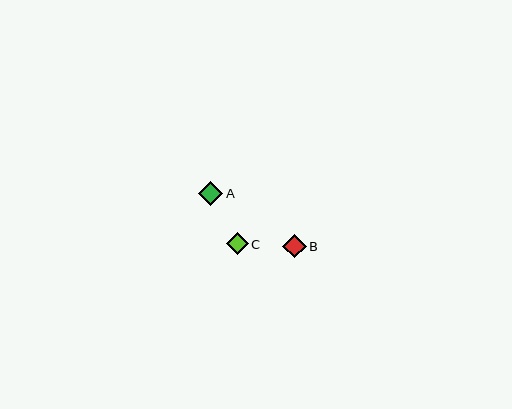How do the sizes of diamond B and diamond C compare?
Diamond B and diamond C are approximately the same size.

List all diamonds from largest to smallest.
From largest to smallest: A, B, C.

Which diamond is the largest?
Diamond A is the largest with a size of approximately 24 pixels.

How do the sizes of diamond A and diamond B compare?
Diamond A and diamond B are approximately the same size.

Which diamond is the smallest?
Diamond C is the smallest with a size of approximately 22 pixels.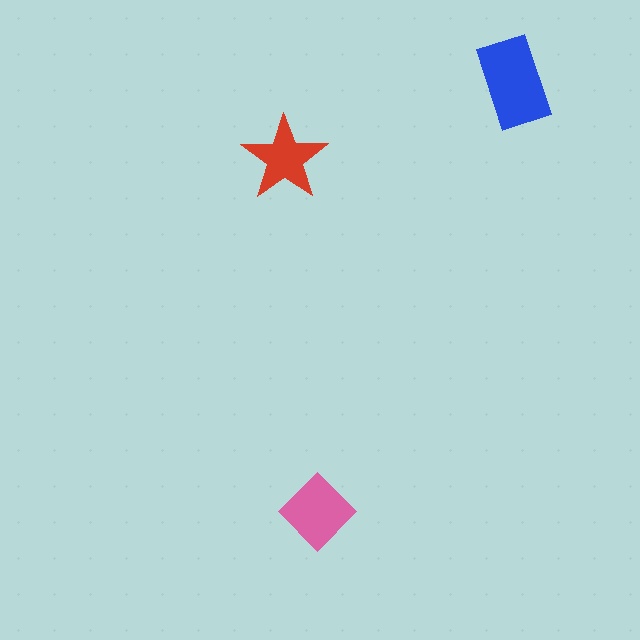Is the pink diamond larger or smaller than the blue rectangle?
Smaller.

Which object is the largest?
The blue rectangle.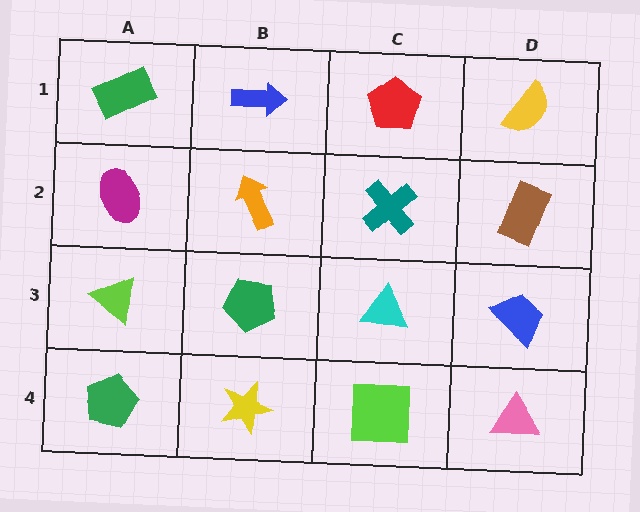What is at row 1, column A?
A green rectangle.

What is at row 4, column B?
A yellow star.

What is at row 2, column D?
A brown rectangle.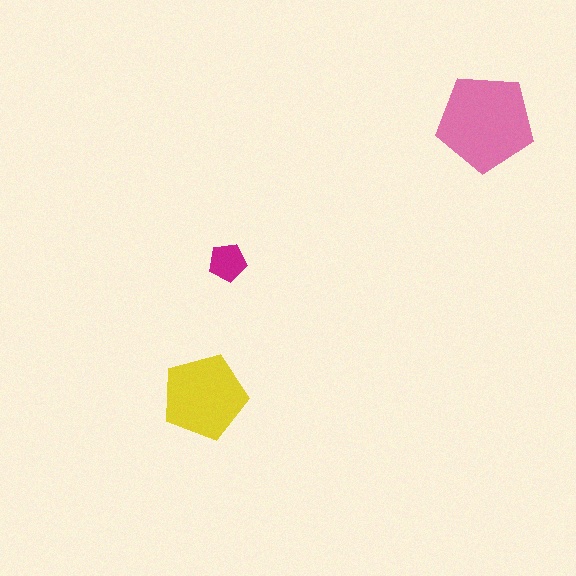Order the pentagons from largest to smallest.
the pink one, the yellow one, the magenta one.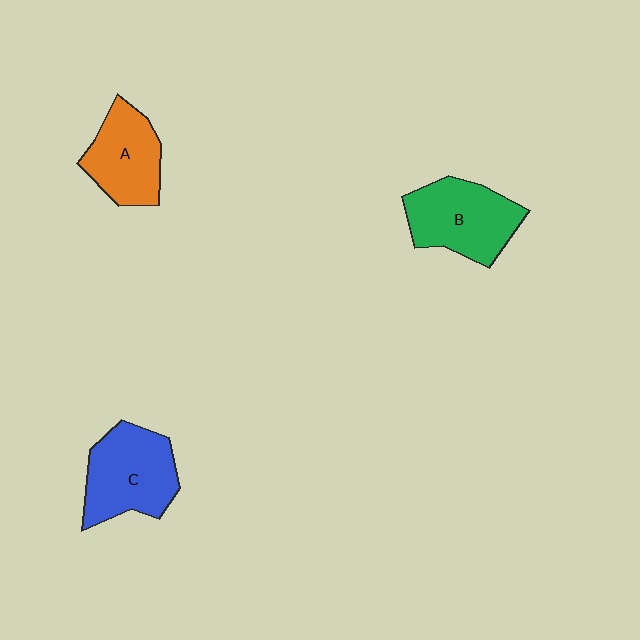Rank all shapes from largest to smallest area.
From largest to smallest: C (blue), B (green), A (orange).